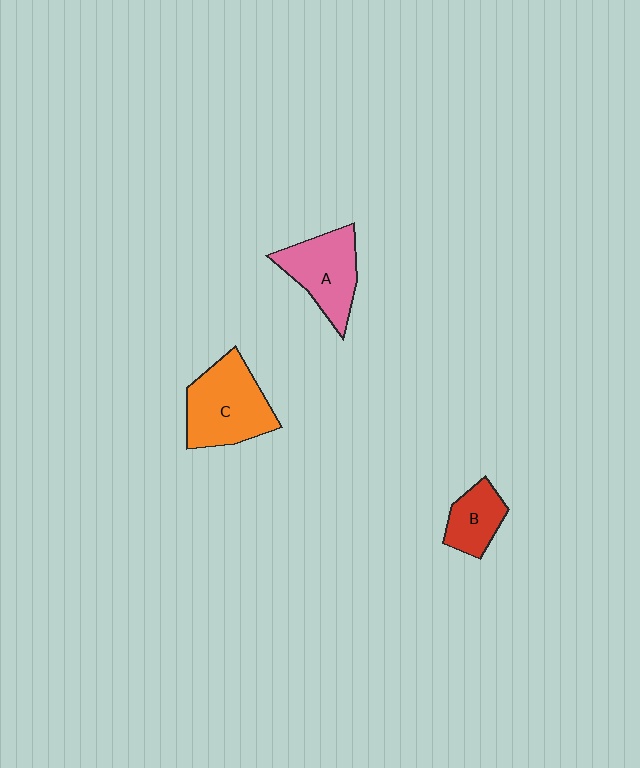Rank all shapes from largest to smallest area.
From largest to smallest: C (orange), A (pink), B (red).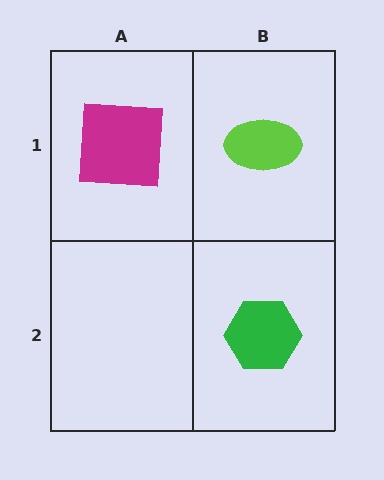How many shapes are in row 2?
1 shape.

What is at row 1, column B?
A lime ellipse.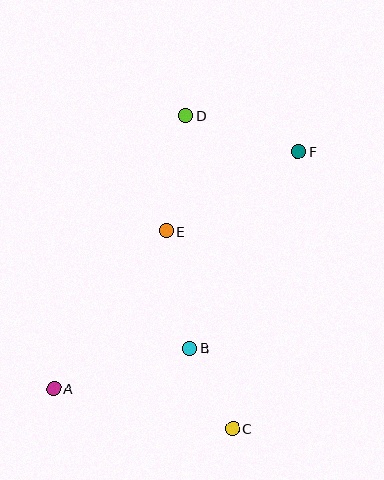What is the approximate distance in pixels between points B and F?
The distance between B and F is approximately 225 pixels.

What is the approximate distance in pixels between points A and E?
The distance between A and E is approximately 193 pixels.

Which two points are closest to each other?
Points B and C are closest to each other.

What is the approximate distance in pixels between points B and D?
The distance between B and D is approximately 233 pixels.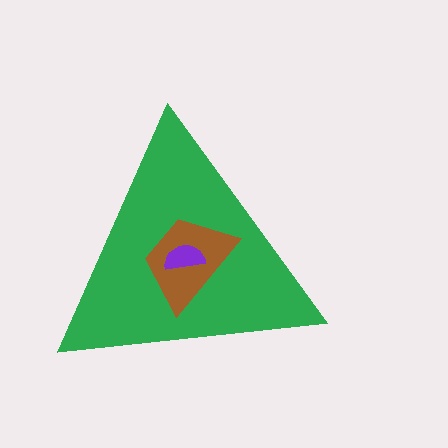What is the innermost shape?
The purple semicircle.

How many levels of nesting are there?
3.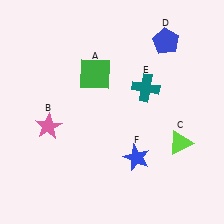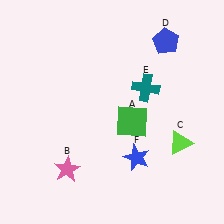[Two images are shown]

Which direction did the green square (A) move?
The green square (A) moved down.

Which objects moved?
The objects that moved are: the green square (A), the pink star (B).